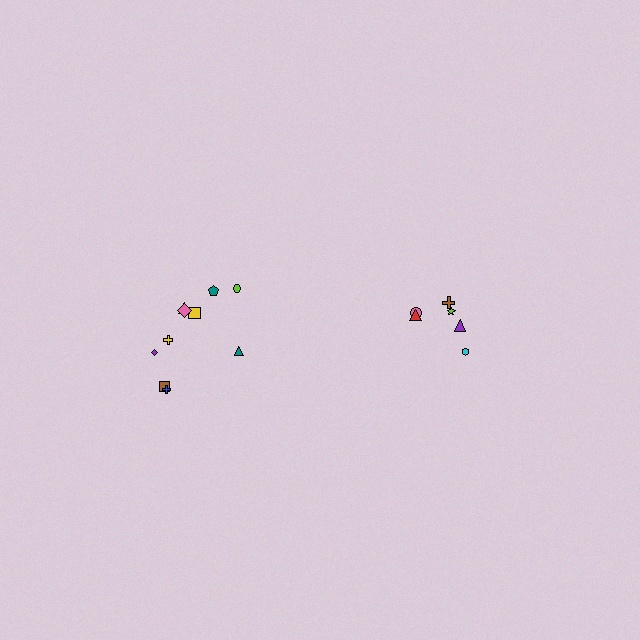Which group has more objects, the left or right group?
The left group.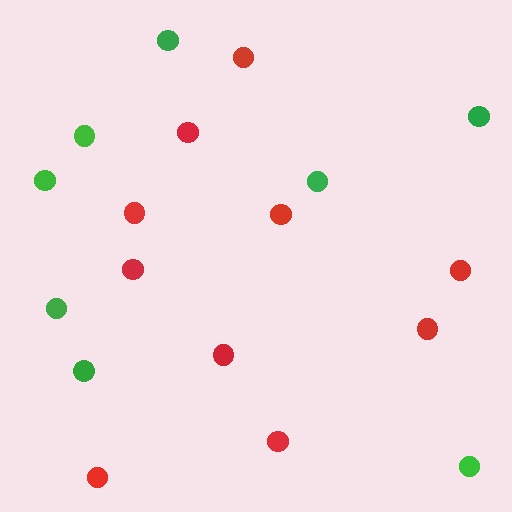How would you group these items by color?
There are 2 groups: one group of green circles (8) and one group of red circles (10).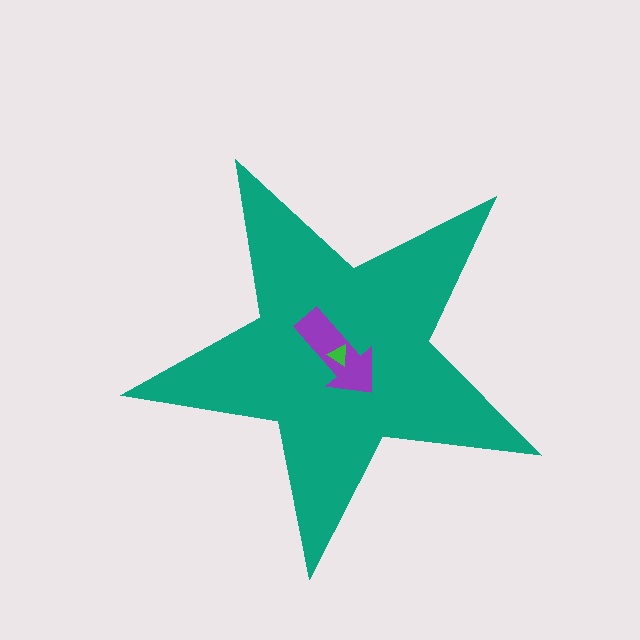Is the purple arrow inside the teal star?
Yes.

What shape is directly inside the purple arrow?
The green triangle.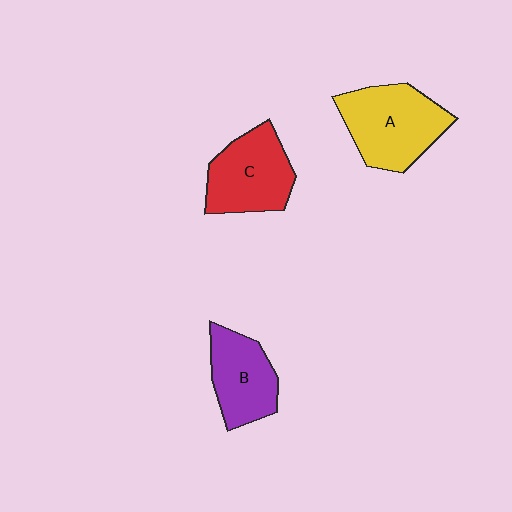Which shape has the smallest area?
Shape B (purple).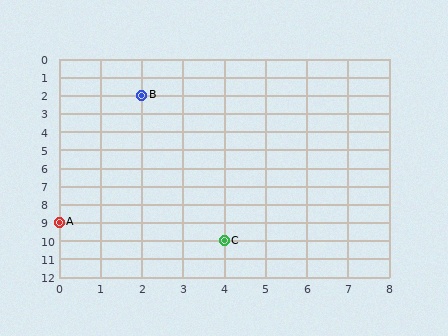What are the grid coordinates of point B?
Point B is at grid coordinates (2, 2).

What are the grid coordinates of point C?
Point C is at grid coordinates (4, 10).